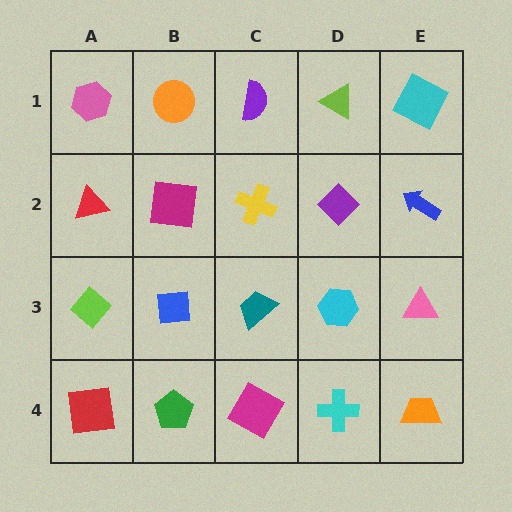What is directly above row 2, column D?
A lime triangle.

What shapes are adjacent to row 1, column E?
A blue arrow (row 2, column E), a lime triangle (row 1, column D).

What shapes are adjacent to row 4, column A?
A lime diamond (row 3, column A), a green pentagon (row 4, column B).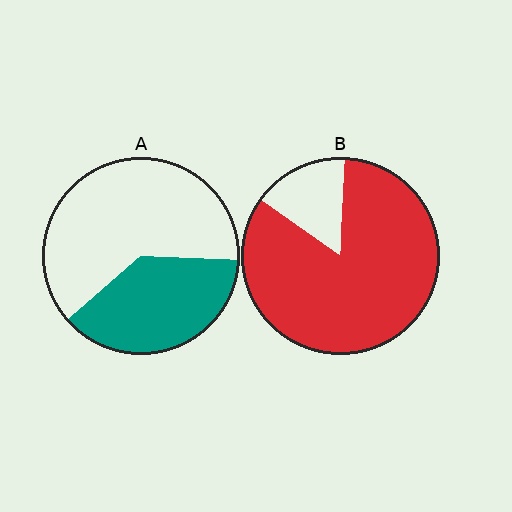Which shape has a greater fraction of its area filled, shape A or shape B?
Shape B.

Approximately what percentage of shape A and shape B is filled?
A is approximately 40% and B is approximately 85%.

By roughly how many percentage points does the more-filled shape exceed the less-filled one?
By roughly 45 percentage points (B over A).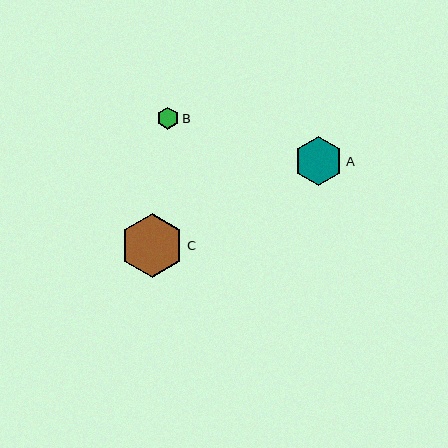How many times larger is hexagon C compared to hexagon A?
Hexagon C is approximately 1.3 times the size of hexagon A.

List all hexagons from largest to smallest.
From largest to smallest: C, A, B.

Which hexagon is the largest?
Hexagon C is the largest with a size of approximately 64 pixels.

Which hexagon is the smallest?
Hexagon B is the smallest with a size of approximately 22 pixels.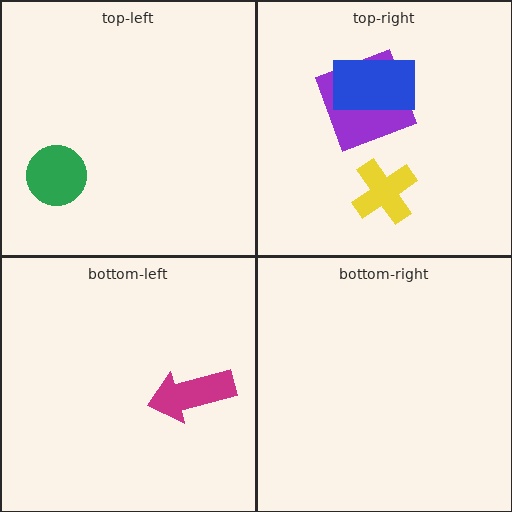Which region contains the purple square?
The top-right region.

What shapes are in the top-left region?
The green circle.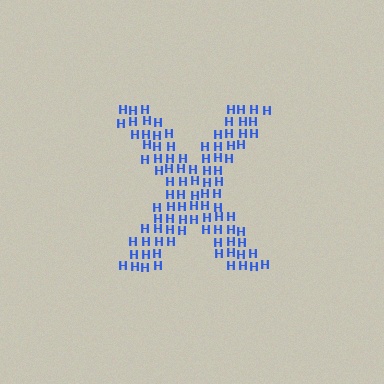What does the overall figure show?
The overall figure shows the letter X.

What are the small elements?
The small elements are letter H's.